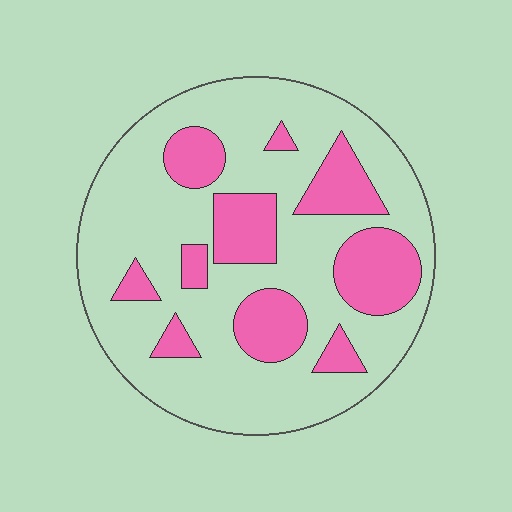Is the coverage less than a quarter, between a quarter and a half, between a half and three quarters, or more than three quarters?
Between a quarter and a half.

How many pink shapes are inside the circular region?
10.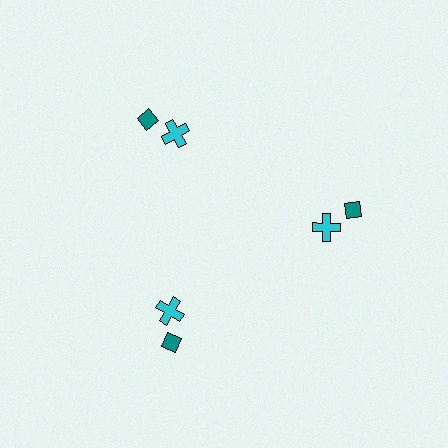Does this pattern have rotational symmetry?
Yes, this pattern has 3-fold rotational symmetry. It looks the same after rotating 120 degrees around the center.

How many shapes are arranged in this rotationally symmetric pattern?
There are 6 shapes, arranged in 3 groups of 2.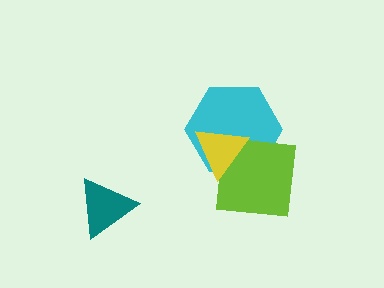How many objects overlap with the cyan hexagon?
2 objects overlap with the cyan hexagon.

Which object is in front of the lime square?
The yellow triangle is in front of the lime square.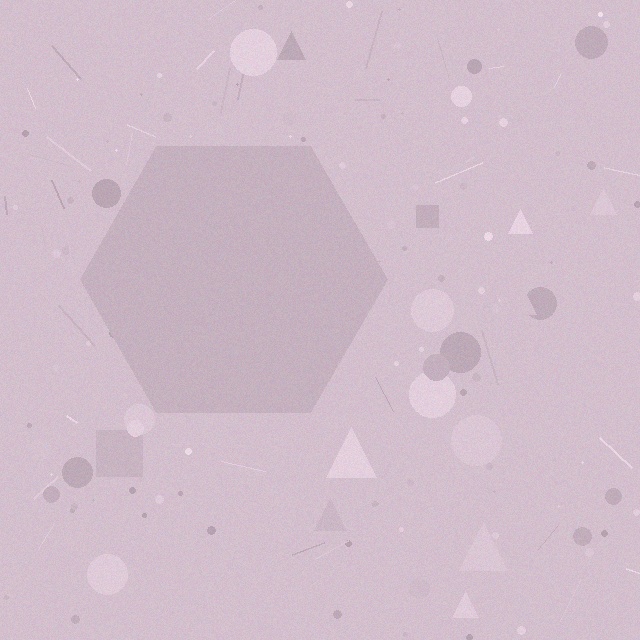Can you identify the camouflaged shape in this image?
The camouflaged shape is a hexagon.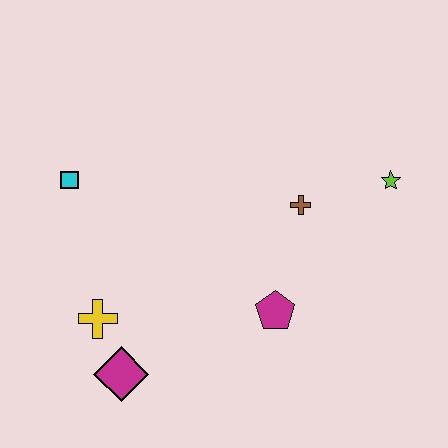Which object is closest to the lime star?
The brown cross is closest to the lime star.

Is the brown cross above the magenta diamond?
Yes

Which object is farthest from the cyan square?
The lime star is farthest from the cyan square.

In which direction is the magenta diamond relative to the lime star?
The magenta diamond is to the left of the lime star.